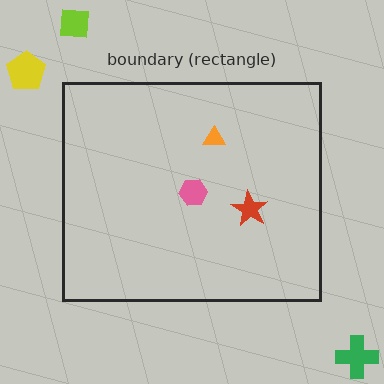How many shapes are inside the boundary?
3 inside, 3 outside.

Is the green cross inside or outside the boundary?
Outside.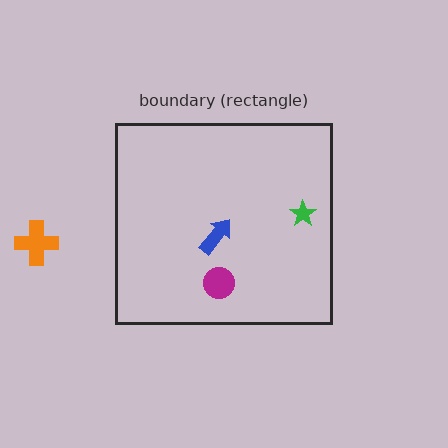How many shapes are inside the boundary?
3 inside, 1 outside.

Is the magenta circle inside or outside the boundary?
Inside.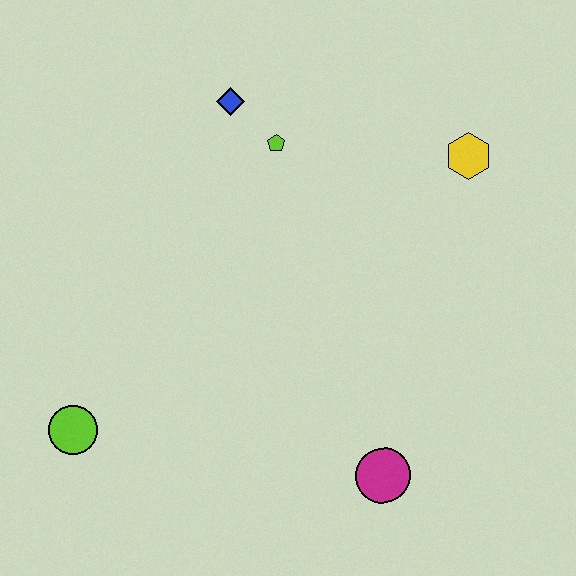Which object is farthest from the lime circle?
The yellow hexagon is farthest from the lime circle.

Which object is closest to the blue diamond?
The lime pentagon is closest to the blue diamond.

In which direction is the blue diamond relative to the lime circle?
The blue diamond is above the lime circle.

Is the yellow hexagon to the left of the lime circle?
No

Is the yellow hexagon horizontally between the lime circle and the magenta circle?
No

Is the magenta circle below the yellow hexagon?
Yes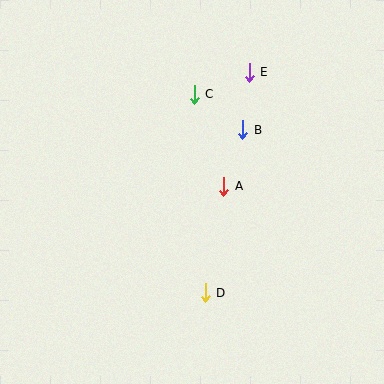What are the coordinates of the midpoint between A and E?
The midpoint between A and E is at (236, 129).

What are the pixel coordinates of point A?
Point A is at (224, 186).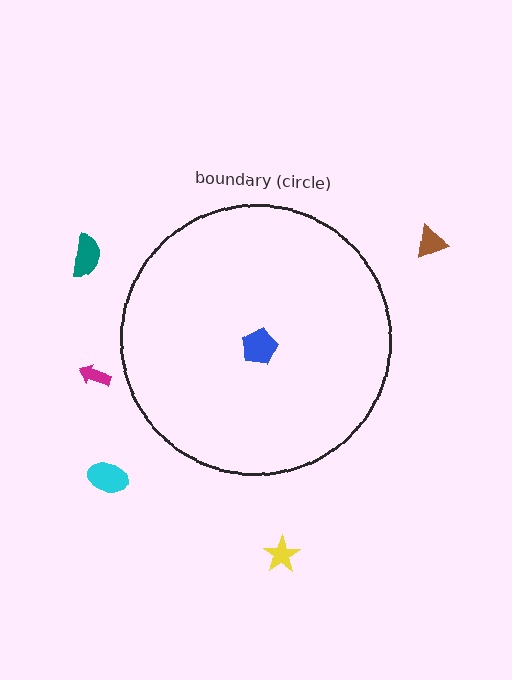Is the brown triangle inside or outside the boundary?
Outside.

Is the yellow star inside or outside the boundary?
Outside.